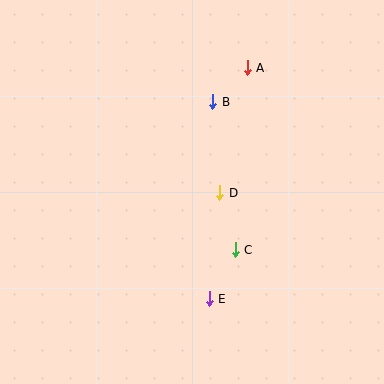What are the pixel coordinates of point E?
Point E is at (209, 299).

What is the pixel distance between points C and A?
The distance between C and A is 183 pixels.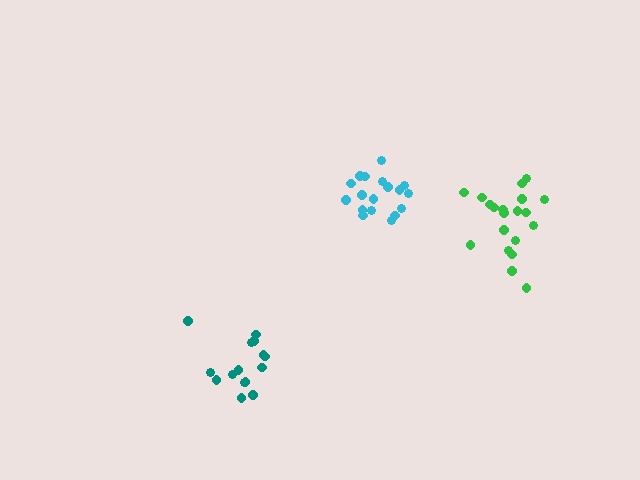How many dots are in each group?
Group 1: 20 dots, Group 2: 18 dots, Group 3: 15 dots (53 total).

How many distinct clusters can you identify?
There are 3 distinct clusters.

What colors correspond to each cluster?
The clusters are colored: green, cyan, teal.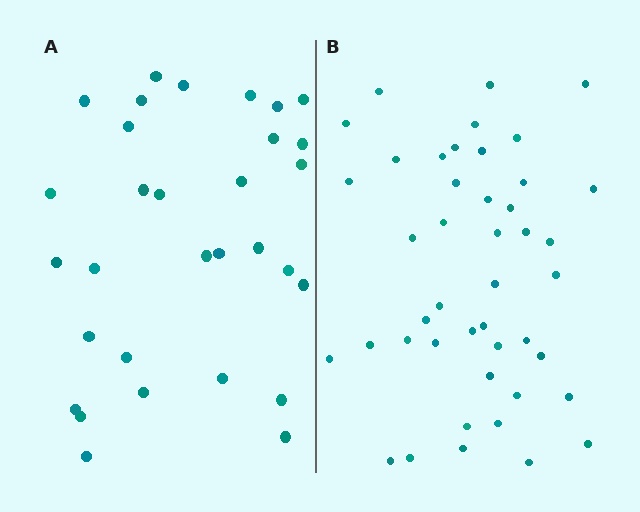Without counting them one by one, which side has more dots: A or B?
Region B (the right region) has more dots.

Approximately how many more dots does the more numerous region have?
Region B has approximately 15 more dots than region A.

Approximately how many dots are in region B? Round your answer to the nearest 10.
About 40 dots. (The exact count is 44, which rounds to 40.)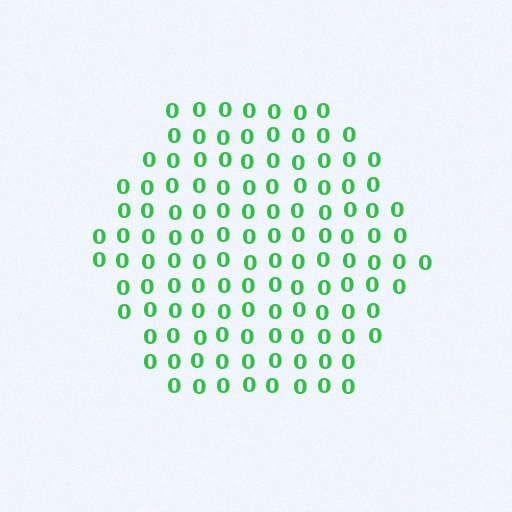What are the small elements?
The small elements are digit 0's.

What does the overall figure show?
The overall figure shows a hexagon.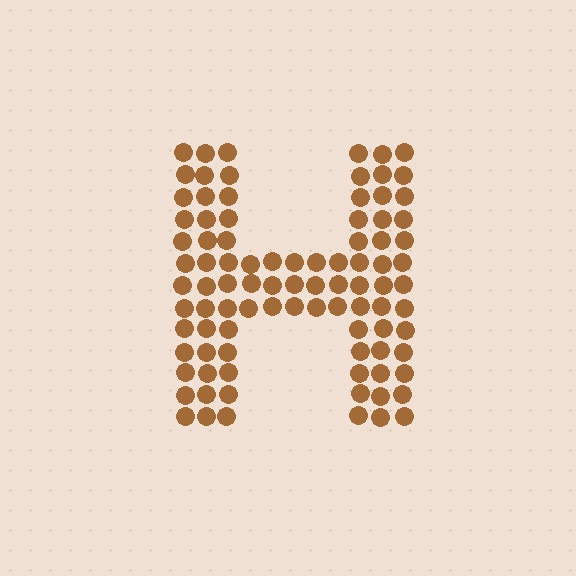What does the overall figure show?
The overall figure shows the letter H.